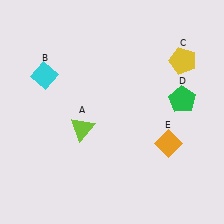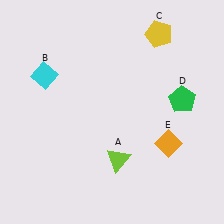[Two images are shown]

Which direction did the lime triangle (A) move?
The lime triangle (A) moved right.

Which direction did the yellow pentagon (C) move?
The yellow pentagon (C) moved up.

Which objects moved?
The objects that moved are: the lime triangle (A), the yellow pentagon (C).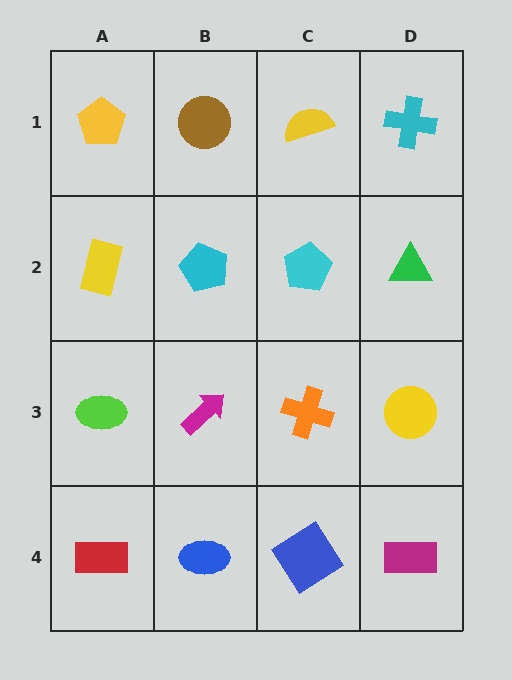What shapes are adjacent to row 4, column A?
A lime ellipse (row 3, column A), a blue ellipse (row 4, column B).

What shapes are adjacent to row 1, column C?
A cyan pentagon (row 2, column C), a brown circle (row 1, column B), a cyan cross (row 1, column D).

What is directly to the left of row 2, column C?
A cyan pentagon.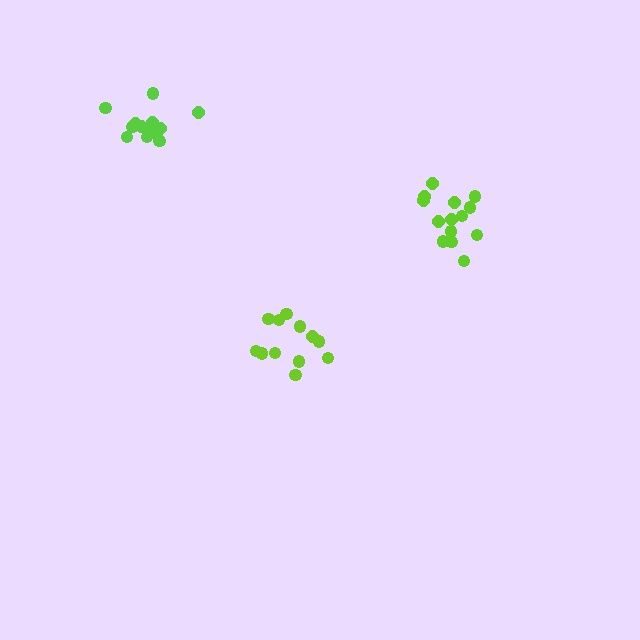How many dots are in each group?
Group 1: 12 dots, Group 2: 14 dots, Group 3: 13 dots (39 total).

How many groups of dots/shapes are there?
There are 3 groups.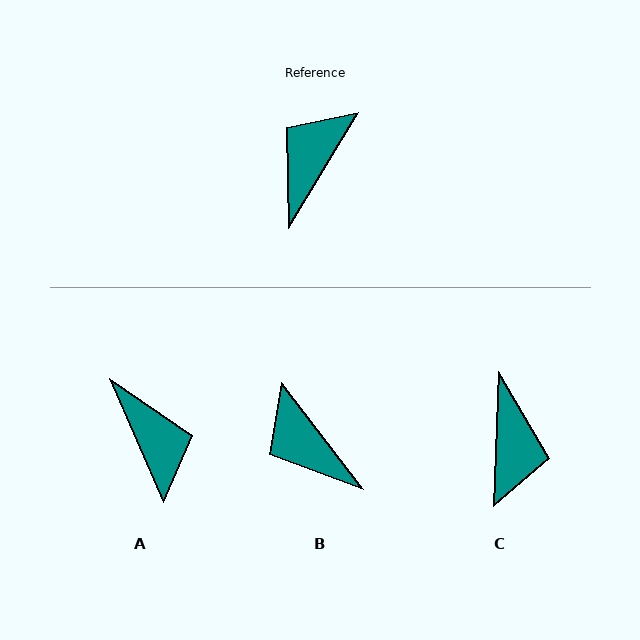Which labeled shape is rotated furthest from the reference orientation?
C, about 152 degrees away.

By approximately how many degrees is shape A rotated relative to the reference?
Approximately 126 degrees clockwise.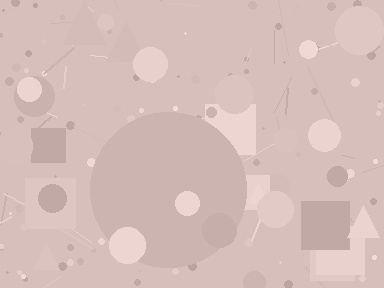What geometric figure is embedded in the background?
A circle is embedded in the background.